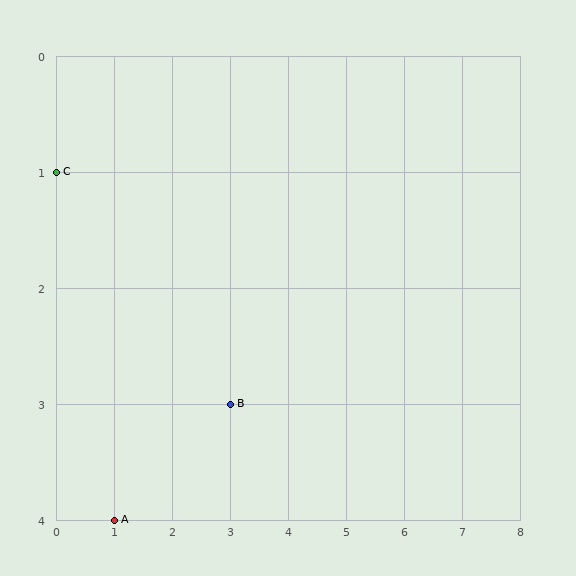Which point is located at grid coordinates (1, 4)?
Point A is at (1, 4).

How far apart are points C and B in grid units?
Points C and B are 3 columns and 2 rows apart (about 3.6 grid units diagonally).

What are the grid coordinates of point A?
Point A is at grid coordinates (1, 4).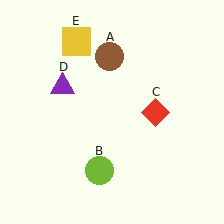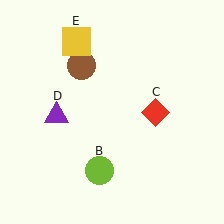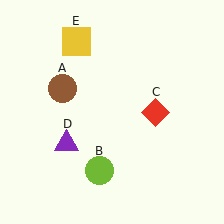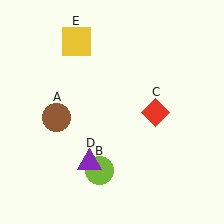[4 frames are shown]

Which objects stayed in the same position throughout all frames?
Lime circle (object B) and red diamond (object C) and yellow square (object E) remained stationary.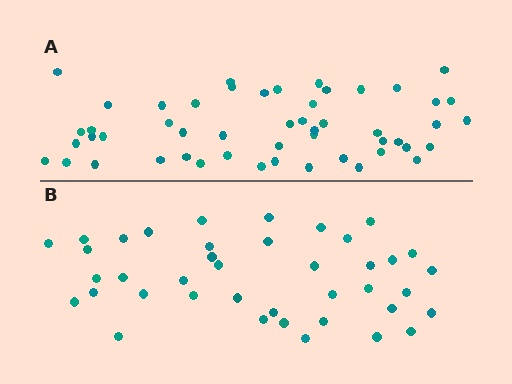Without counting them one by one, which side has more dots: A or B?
Region A (the top region) has more dots.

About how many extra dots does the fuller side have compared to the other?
Region A has roughly 12 or so more dots than region B.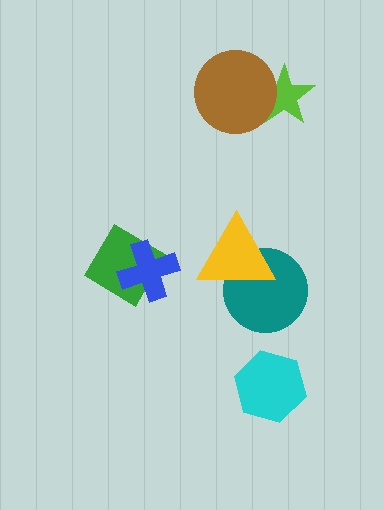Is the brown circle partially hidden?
No, no other shape covers it.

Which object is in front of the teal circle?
The yellow triangle is in front of the teal circle.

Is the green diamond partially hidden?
Yes, it is partially covered by another shape.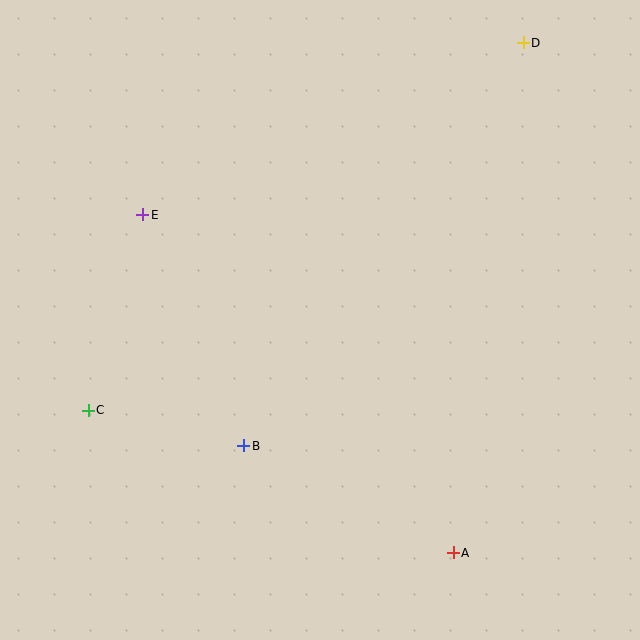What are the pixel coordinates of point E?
Point E is at (143, 215).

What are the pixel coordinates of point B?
Point B is at (244, 446).